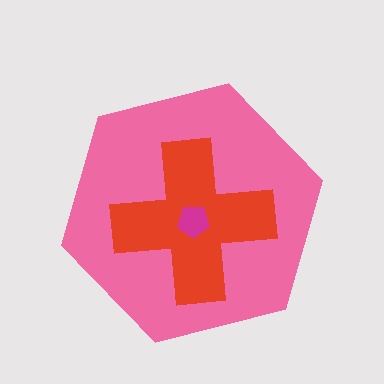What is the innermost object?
The magenta pentagon.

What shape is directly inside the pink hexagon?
The red cross.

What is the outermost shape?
The pink hexagon.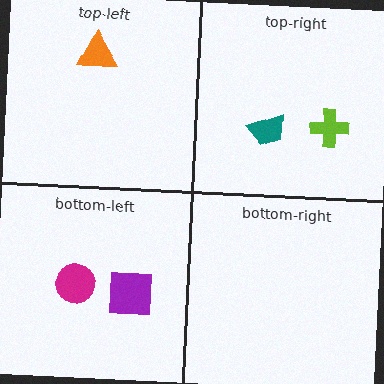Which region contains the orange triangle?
The top-left region.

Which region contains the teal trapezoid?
The top-right region.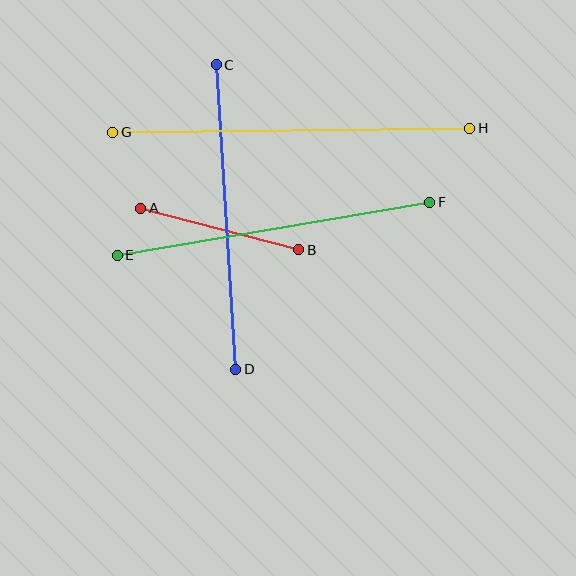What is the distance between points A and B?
The distance is approximately 163 pixels.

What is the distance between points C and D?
The distance is approximately 305 pixels.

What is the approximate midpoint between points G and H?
The midpoint is at approximately (291, 130) pixels.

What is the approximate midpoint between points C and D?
The midpoint is at approximately (226, 217) pixels.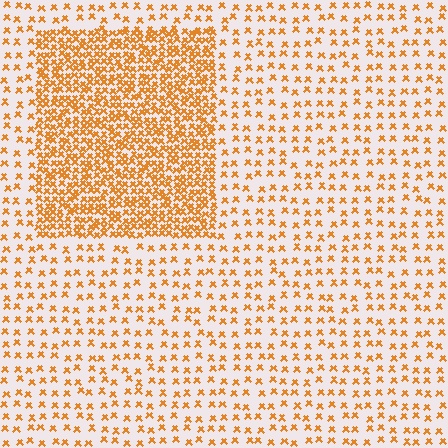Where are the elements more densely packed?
The elements are more densely packed inside the rectangle boundary.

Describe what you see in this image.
The image contains small orange elements arranged at two different densities. A rectangle-shaped region is visible where the elements are more densely packed than the surrounding area.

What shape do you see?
I see a rectangle.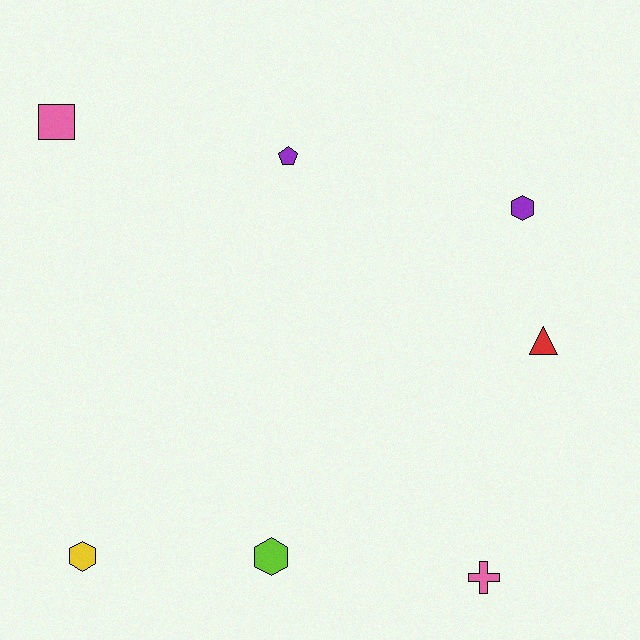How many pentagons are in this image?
There is 1 pentagon.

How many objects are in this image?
There are 7 objects.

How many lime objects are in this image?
There is 1 lime object.